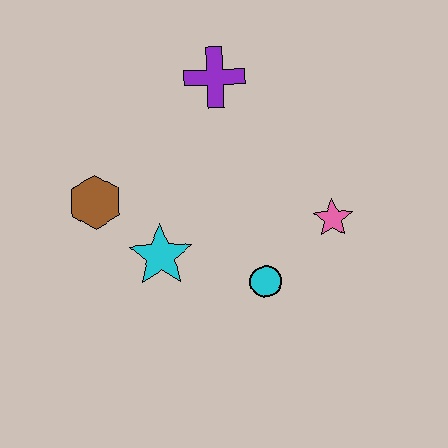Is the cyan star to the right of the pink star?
No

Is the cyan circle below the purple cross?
Yes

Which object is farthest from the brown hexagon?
The pink star is farthest from the brown hexagon.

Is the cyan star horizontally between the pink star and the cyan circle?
No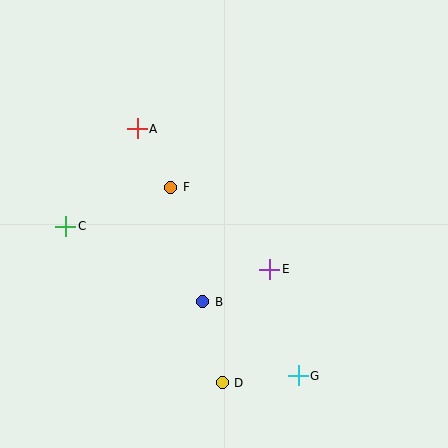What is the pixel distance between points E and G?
The distance between E and G is 110 pixels.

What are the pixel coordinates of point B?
Point B is at (203, 302).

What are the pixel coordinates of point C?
Point C is at (66, 226).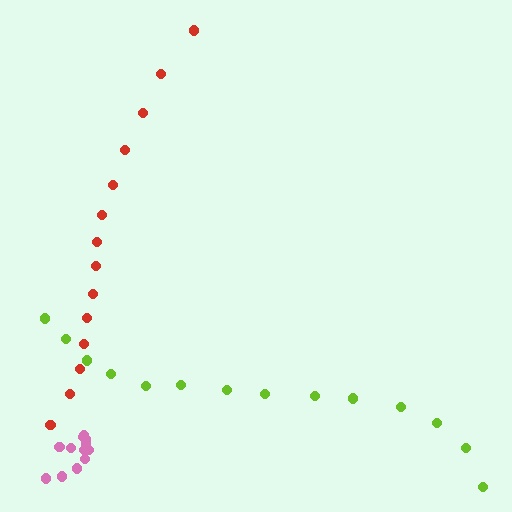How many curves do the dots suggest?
There are 3 distinct paths.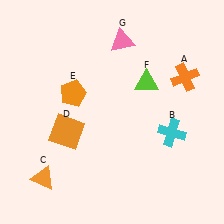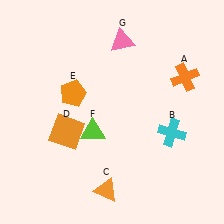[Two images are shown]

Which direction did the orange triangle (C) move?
The orange triangle (C) moved right.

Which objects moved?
The objects that moved are: the orange triangle (C), the lime triangle (F).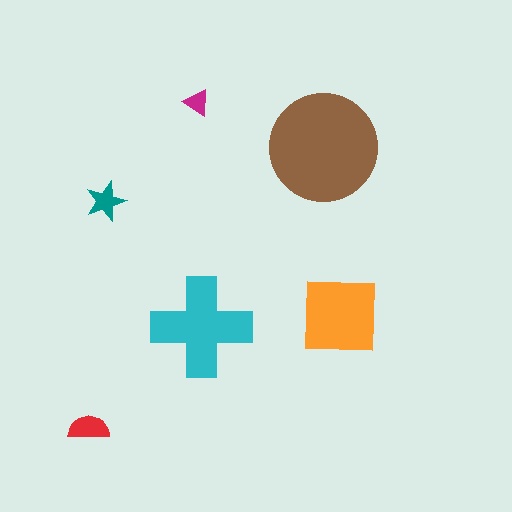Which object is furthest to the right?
The orange square is rightmost.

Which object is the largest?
The brown circle.